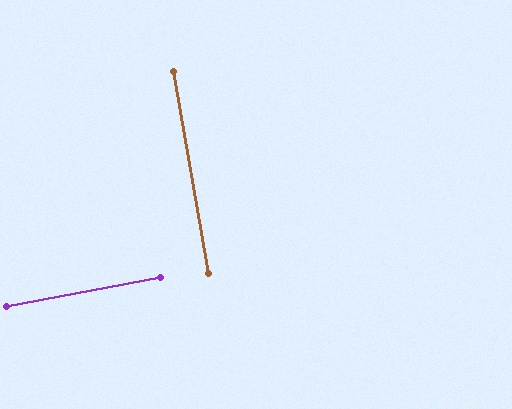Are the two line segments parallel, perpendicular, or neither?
Perpendicular — they meet at approximately 89°.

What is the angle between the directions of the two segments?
Approximately 89 degrees.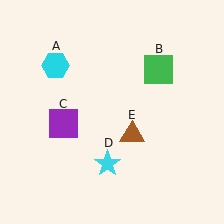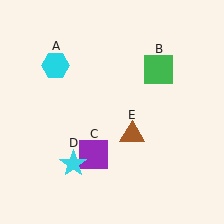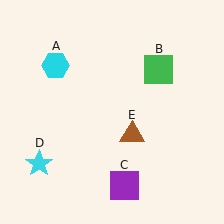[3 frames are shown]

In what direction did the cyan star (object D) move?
The cyan star (object D) moved left.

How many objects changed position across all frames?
2 objects changed position: purple square (object C), cyan star (object D).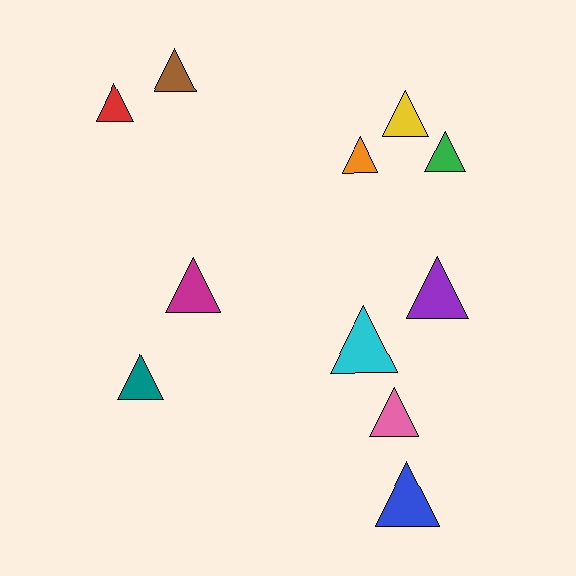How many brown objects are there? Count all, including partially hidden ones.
There is 1 brown object.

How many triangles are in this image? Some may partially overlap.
There are 11 triangles.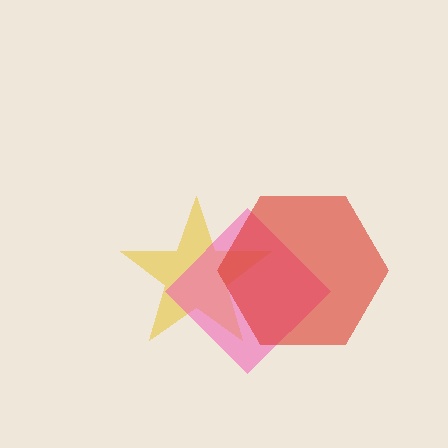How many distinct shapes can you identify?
There are 3 distinct shapes: a yellow star, a pink diamond, a red hexagon.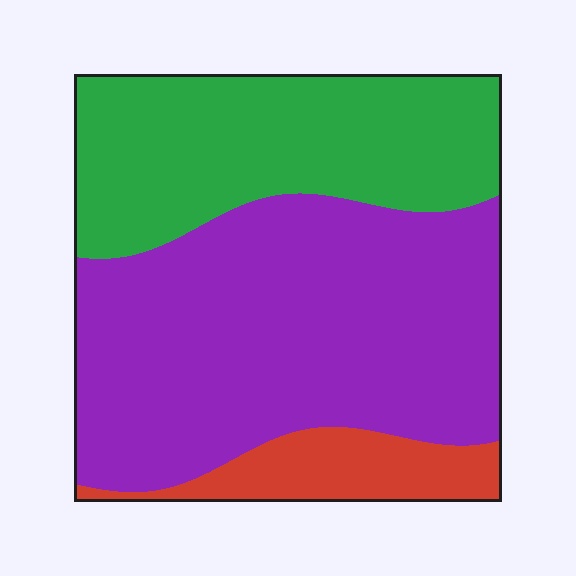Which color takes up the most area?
Purple, at roughly 55%.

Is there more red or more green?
Green.